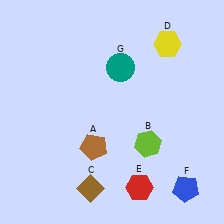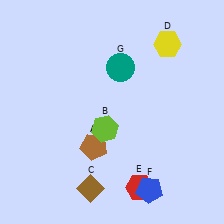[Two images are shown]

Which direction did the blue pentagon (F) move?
The blue pentagon (F) moved left.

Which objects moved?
The objects that moved are: the lime hexagon (B), the blue pentagon (F).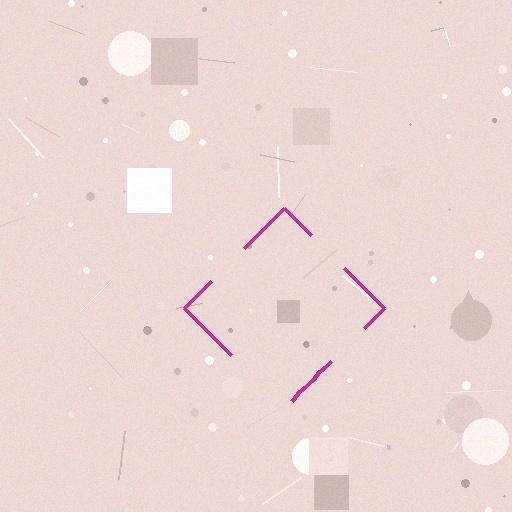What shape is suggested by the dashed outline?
The dashed outline suggests a diamond.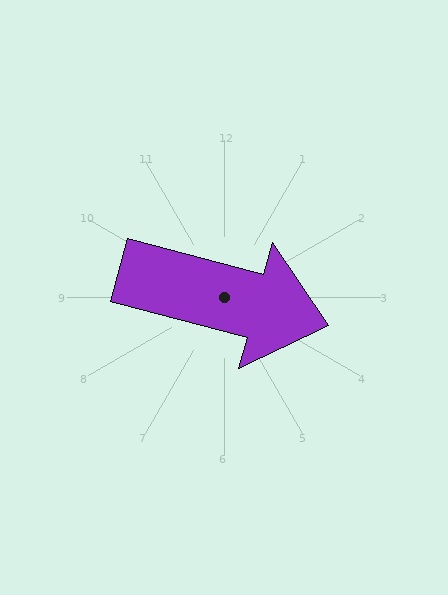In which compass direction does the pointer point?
East.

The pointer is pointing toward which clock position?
Roughly 3 o'clock.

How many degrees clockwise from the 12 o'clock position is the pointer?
Approximately 105 degrees.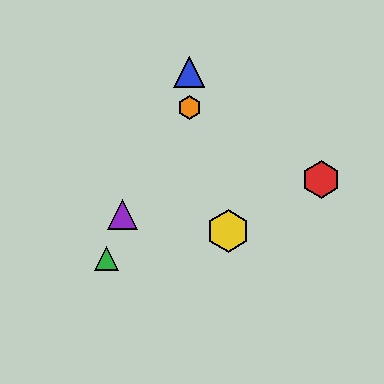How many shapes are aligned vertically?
2 shapes (the blue triangle, the orange hexagon) are aligned vertically.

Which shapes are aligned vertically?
The blue triangle, the orange hexagon are aligned vertically.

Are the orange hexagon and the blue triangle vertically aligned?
Yes, both are at x≈189.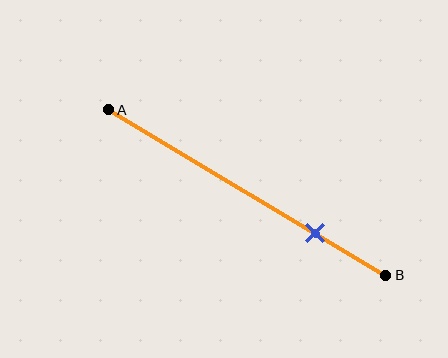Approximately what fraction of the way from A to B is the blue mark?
The blue mark is approximately 75% of the way from A to B.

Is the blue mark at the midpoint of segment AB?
No, the mark is at about 75% from A, not at the 50% midpoint.